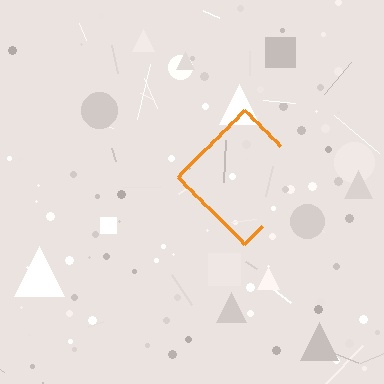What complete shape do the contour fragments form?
The contour fragments form a diamond.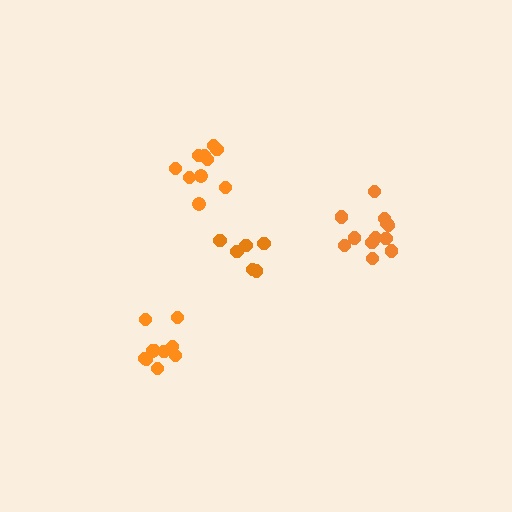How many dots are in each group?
Group 1: 10 dots, Group 2: 12 dots, Group 3: 6 dots, Group 4: 10 dots (38 total).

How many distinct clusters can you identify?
There are 4 distinct clusters.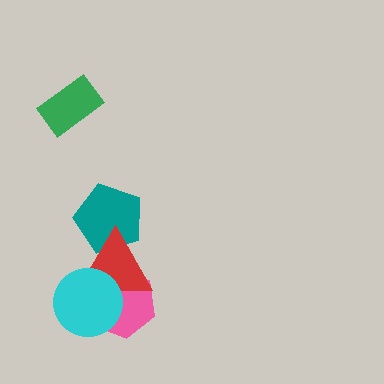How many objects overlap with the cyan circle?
2 objects overlap with the cyan circle.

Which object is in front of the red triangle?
The cyan circle is in front of the red triangle.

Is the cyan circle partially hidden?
No, no other shape covers it.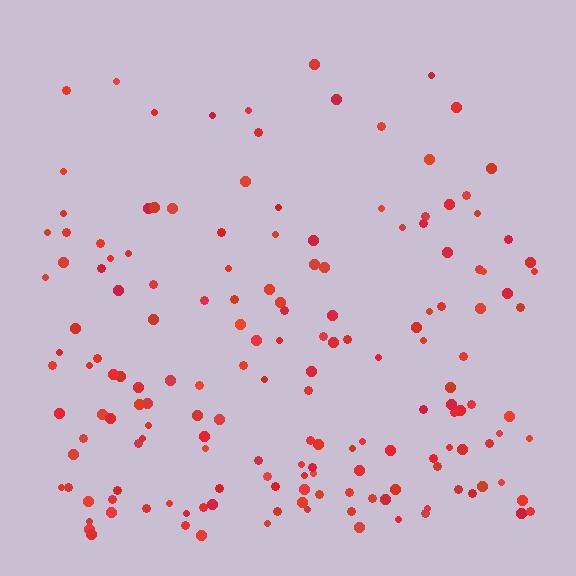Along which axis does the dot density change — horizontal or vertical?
Vertical.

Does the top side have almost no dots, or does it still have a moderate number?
Still a moderate number, just noticeably fewer than the bottom.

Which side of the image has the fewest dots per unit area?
The top.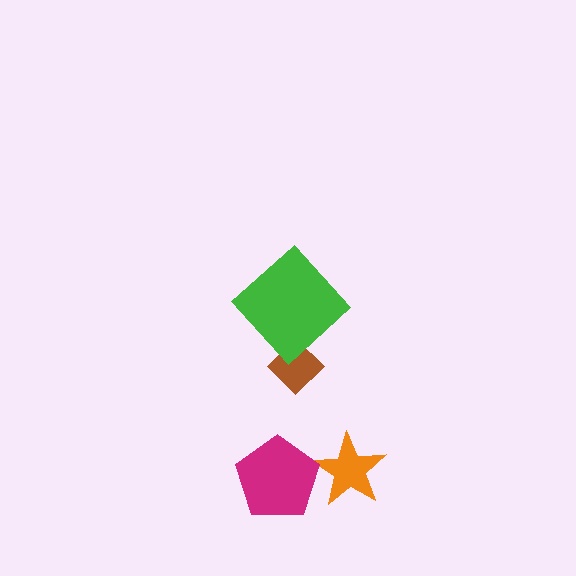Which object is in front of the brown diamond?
The green diamond is in front of the brown diamond.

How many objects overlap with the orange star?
1 object overlaps with the orange star.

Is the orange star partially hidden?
Yes, it is partially covered by another shape.